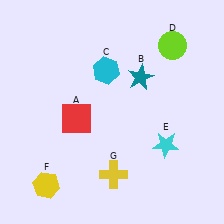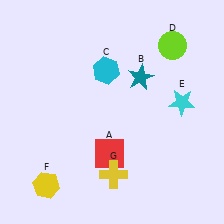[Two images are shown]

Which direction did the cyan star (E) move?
The cyan star (E) moved up.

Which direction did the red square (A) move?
The red square (A) moved down.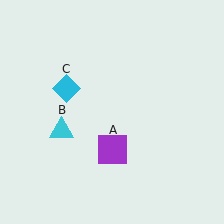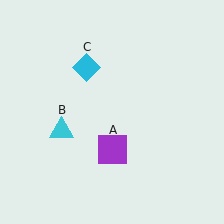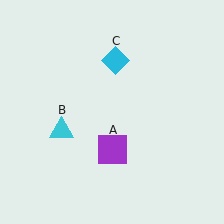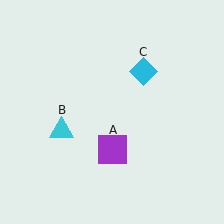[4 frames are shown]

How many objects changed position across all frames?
1 object changed position: cyan diamond (object C).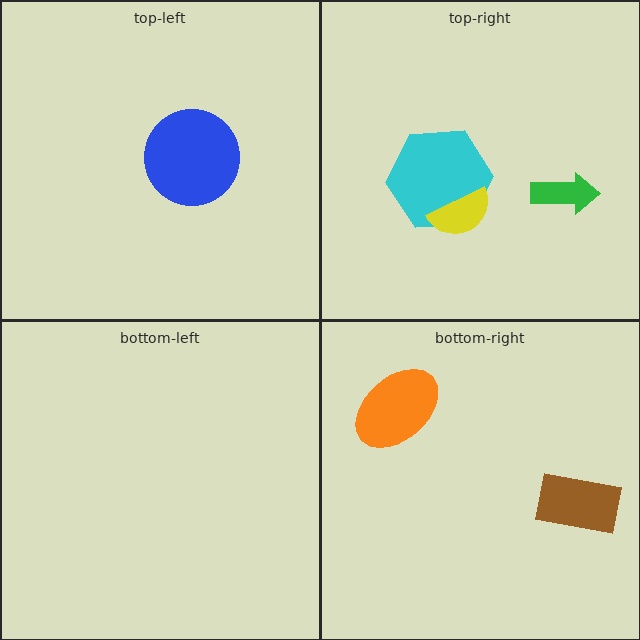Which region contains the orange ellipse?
The bottom-right region.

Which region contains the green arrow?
The top-right region.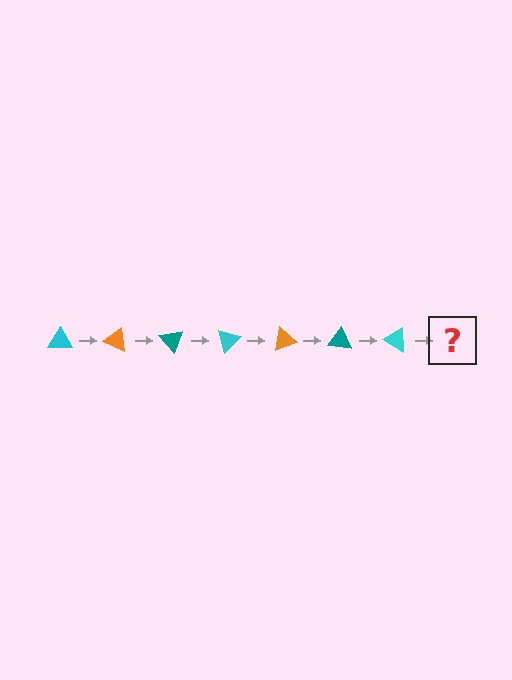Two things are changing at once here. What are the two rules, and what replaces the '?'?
The two rules are that it rotates 25 degrees each step and the color cycles through cyan, orange, and teal. The '?' should be an orange triangle, rotated 175 degrees from the start.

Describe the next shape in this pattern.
It should be an orange triangle, rotated 175 degrees from the start.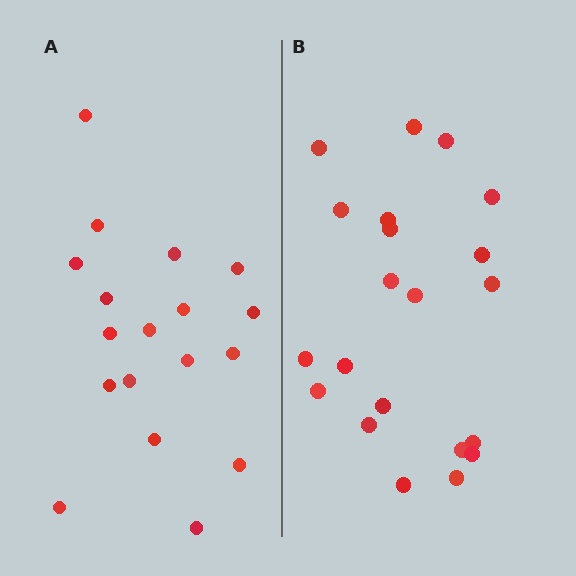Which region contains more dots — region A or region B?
Region B (the right region) has more dots.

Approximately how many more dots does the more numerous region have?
Region B has just a few more — roughly 2 or 3 more dots than region A.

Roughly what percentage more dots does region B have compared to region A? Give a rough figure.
About 15% more.